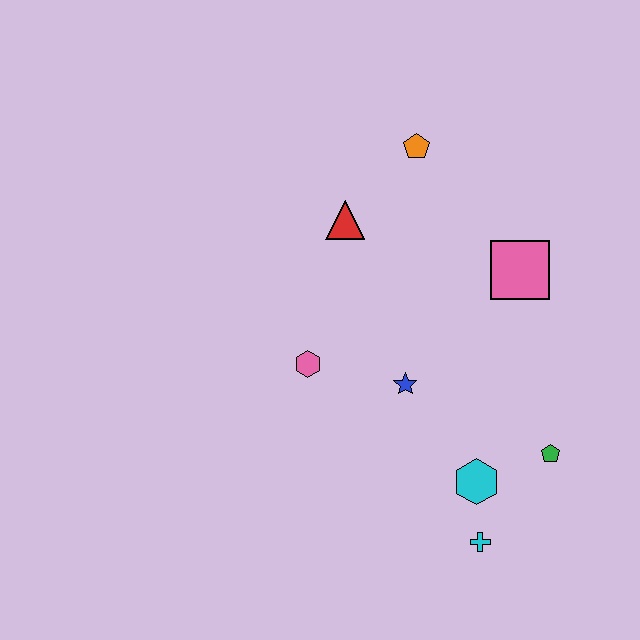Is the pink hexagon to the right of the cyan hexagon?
No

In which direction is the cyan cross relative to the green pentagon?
The cyan cross is below the green pentagon.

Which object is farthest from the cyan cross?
The orange pentagon is farthest from the cyan cross.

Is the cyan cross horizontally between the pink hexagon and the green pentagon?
Yes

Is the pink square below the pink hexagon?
No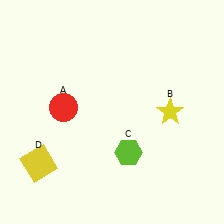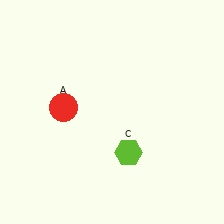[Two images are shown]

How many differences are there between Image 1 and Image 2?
There are 2 differences between the two images.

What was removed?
The yellow star (B), the yellow square (D) were removed in Image 2.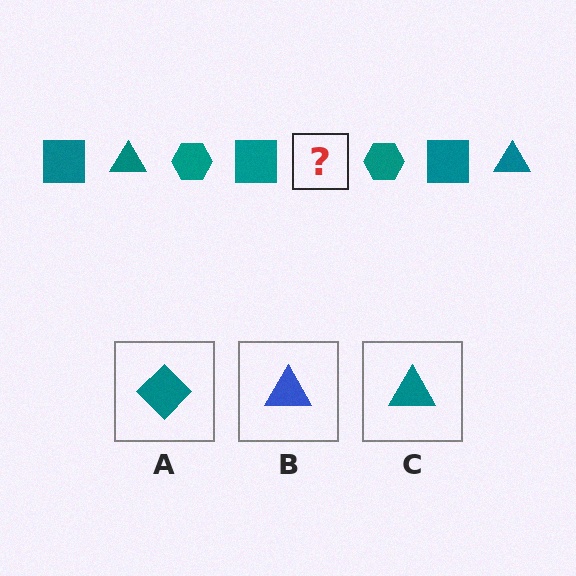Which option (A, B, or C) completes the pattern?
C.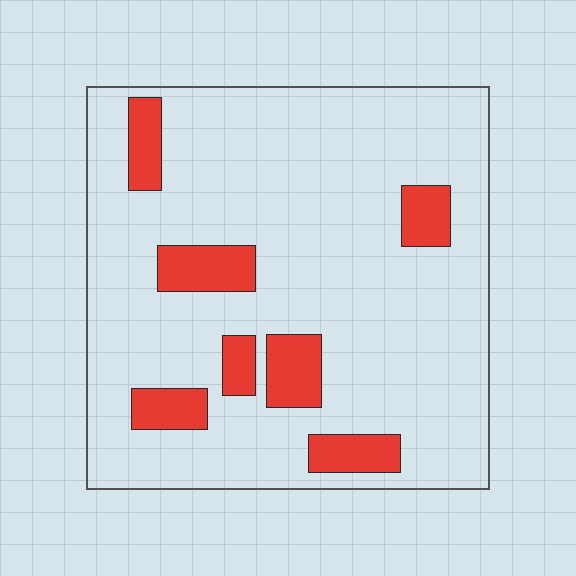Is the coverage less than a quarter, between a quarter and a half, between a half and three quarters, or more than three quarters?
Less than a quarter.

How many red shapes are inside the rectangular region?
7.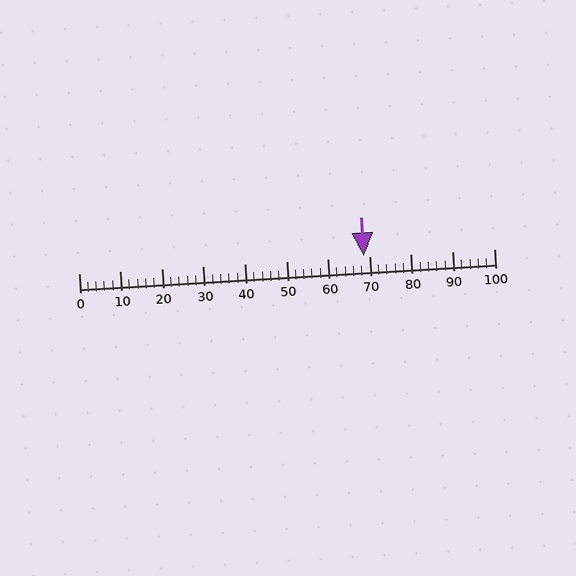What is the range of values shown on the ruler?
The ruler shows values from 0 to 100.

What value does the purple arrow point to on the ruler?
The purple arrow points to approximately 69.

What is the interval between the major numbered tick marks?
The major tick marks are spaced 10 units apart.